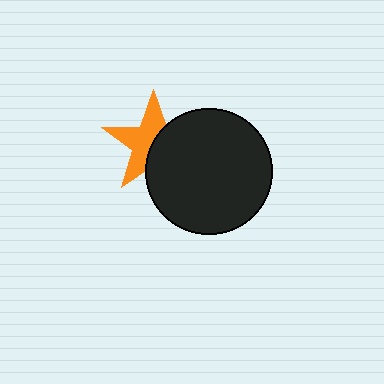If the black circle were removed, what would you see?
You would see the complete orange star.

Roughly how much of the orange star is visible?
About half of it is visible (roughly 55%).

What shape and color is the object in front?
The object in front is a black circle.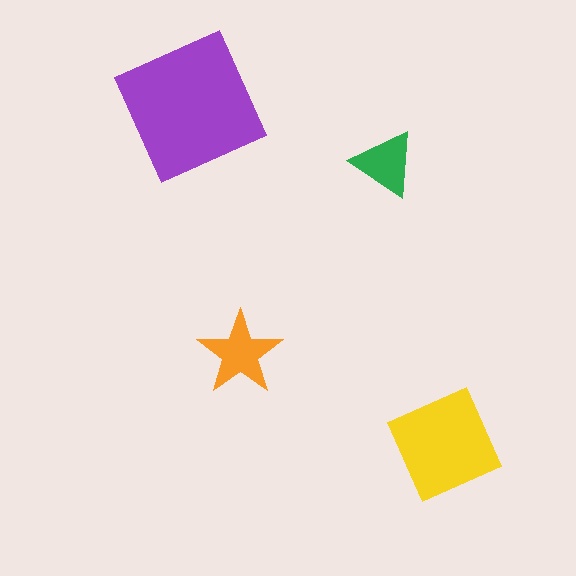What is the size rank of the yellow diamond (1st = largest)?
2nd.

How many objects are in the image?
There are 4 objects in the image.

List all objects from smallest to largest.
The green triangle, the orange star, the yellow diamond, the purple square.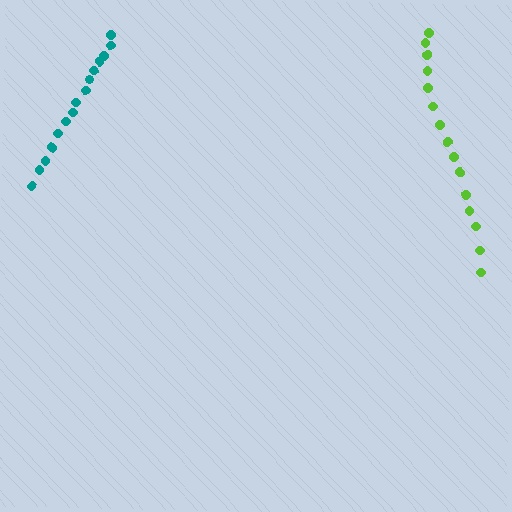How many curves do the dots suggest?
There are 2 distinct paths.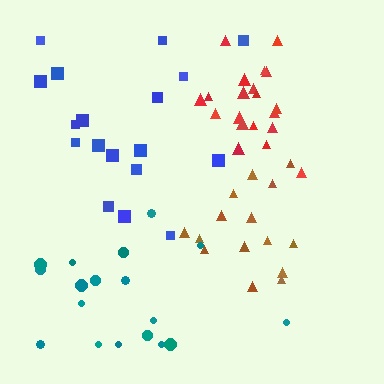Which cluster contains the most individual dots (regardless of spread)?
Red (20).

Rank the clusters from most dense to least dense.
red, brown, blue, teal.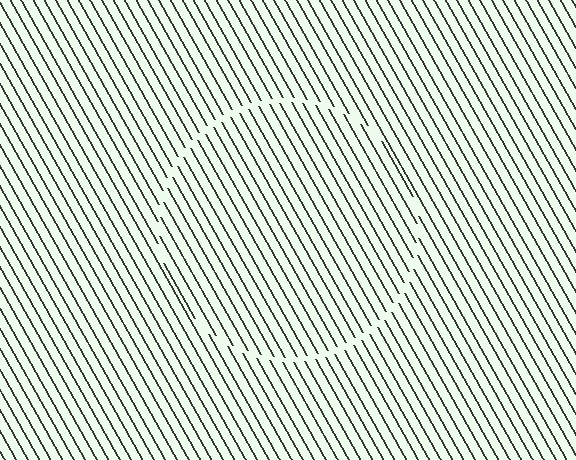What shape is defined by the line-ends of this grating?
An illusory circle. The interior of the shape contains the same grating, shifted by half a period — the contour is defined by the phase discontinuity where line-ends from the inner and outer gratings abut.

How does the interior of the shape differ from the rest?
The interior of the shape contains the same grating, shifted by half a period — the contour is defined by the phase discontinuity where line-ends from the inner and outer gratings abut.